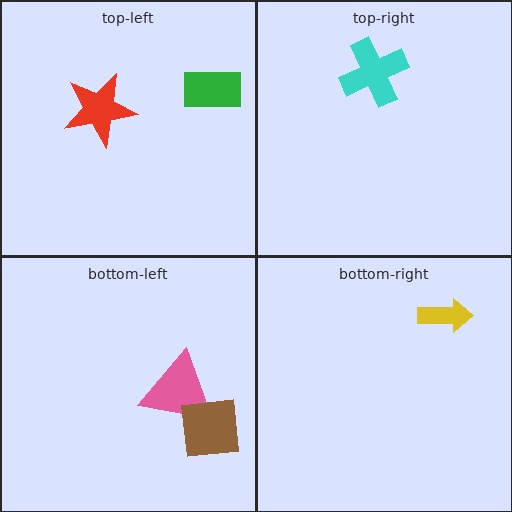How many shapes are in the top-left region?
2.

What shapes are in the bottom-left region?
The pink triangle, the brown square.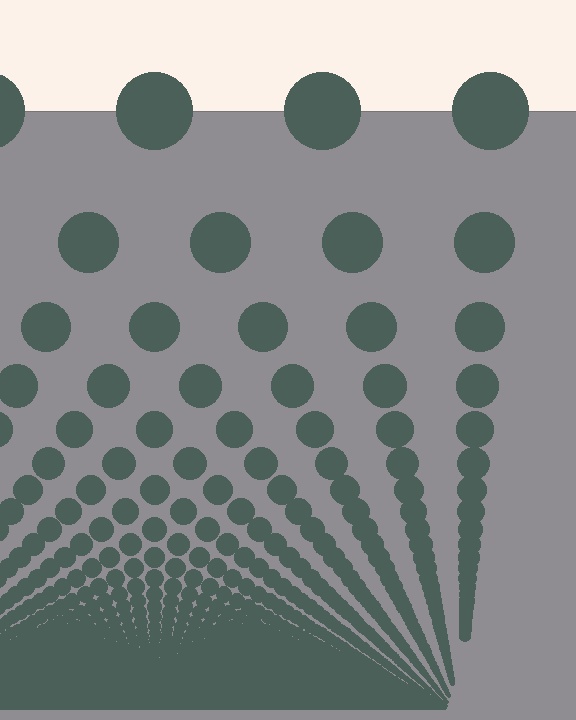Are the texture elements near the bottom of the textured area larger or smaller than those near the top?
Smaller. The gradient is inverted — elements near the bottom are smaller and denser.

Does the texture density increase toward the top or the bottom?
Density increases toward the bottom.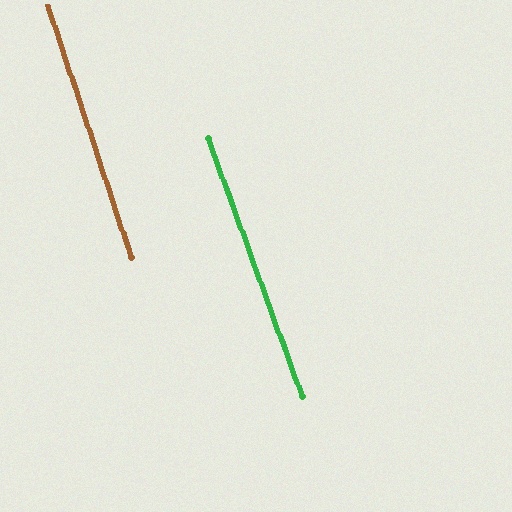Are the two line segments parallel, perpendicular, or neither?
Parallel — their directions differ by only 1.7°.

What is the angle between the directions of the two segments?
Approximately 2 degrees.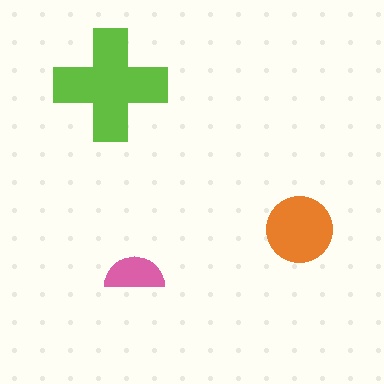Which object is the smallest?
The pink semicircle.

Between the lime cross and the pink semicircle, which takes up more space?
The lime cross.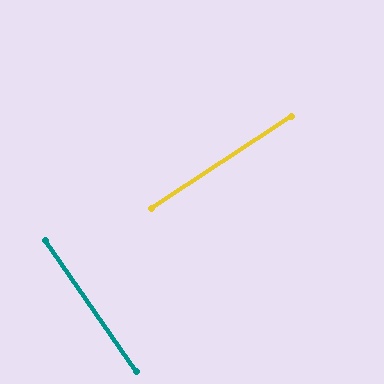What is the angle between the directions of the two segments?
Approximately 89 degrees.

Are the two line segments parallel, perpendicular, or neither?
Perpendicular — they meet at approximately 89°.